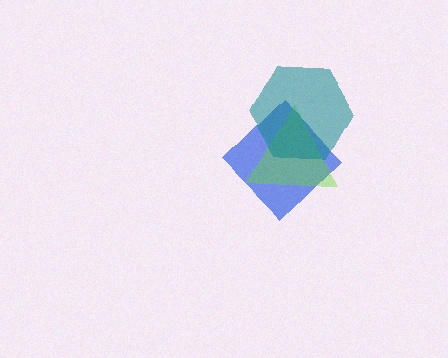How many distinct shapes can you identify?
There are 3 distinct shapes: a blue diamond, a lime triangle, a teal hexagon.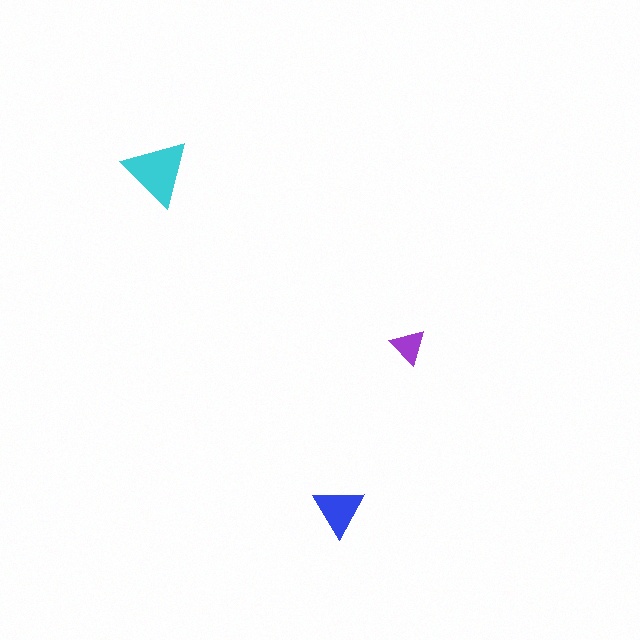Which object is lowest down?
The blue triangle is bottommost.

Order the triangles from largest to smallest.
the cyan one, the blue one, the purple one.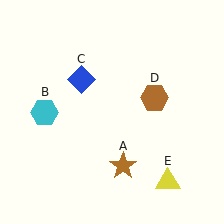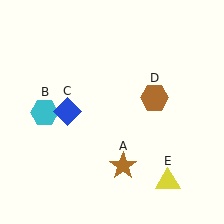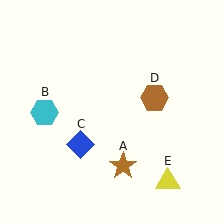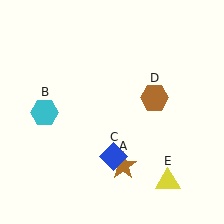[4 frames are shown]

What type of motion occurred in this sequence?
The blue diamond (object C) rotated counterclockwise around the center of the scene.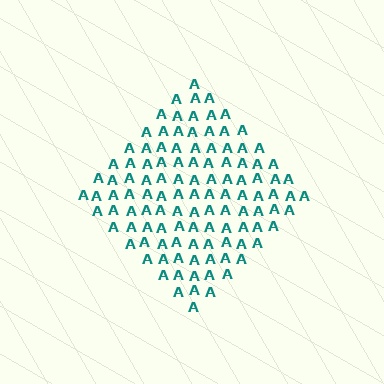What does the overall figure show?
The overall figure shows a diamond.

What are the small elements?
The small elements are letter A's.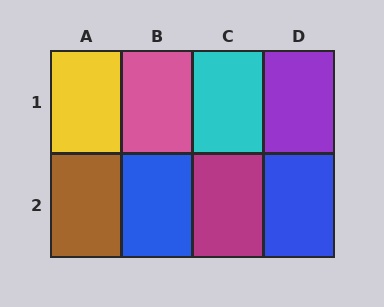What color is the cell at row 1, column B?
Pink.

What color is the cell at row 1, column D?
Purple.